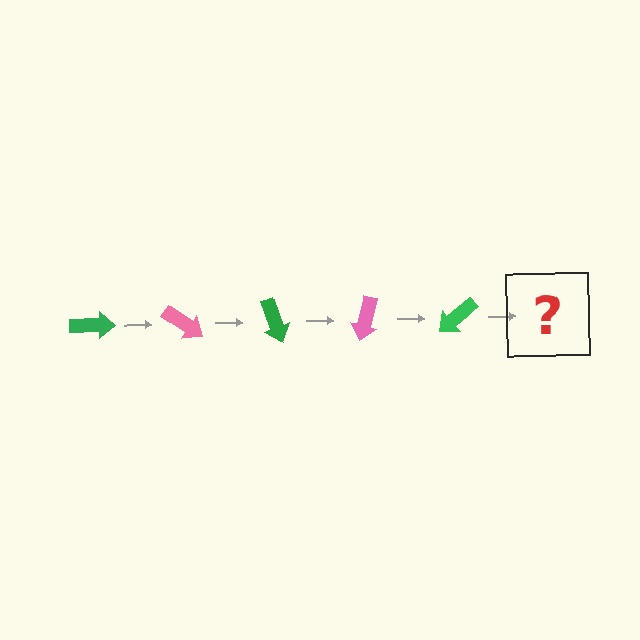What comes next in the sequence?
The next element should be a pink arrow, rotated 175 degrees from the start.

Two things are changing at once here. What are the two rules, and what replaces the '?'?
The two rules are that it rotates 35 degrees each step and the color cycles through green and pink. The '?' should be a pink arrow, rotated 175 degrees from the start.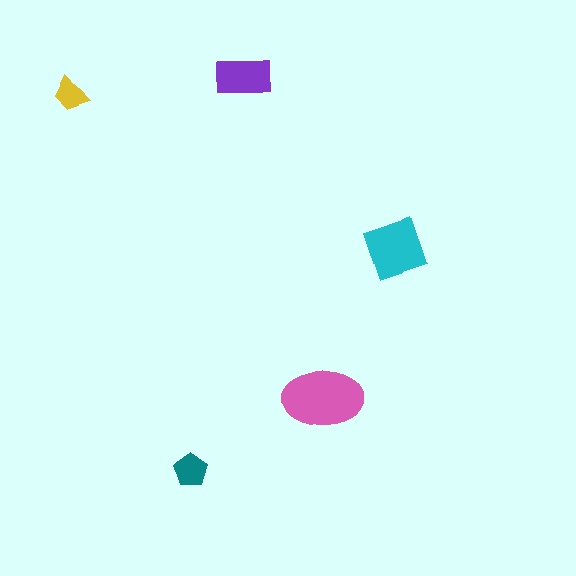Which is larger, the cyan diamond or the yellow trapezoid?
The cyan diamond.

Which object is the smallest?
The yellow trapezoid.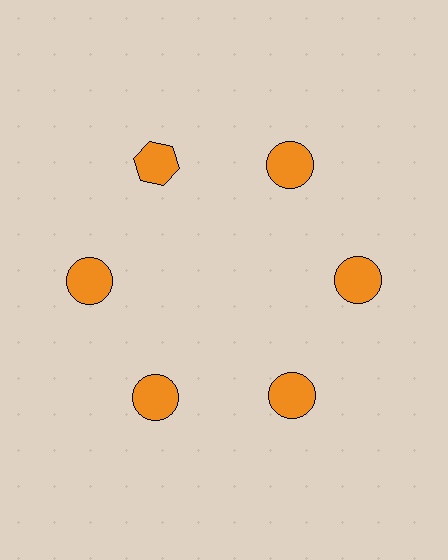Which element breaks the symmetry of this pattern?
The orange hexagon at roughly the 11 o'clock position breaks the symmetry. All other shapes are orange circles.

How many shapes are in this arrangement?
There are 6 shapes arranged in a ring pattern.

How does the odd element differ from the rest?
It has a different shape: hexagon instead of circle.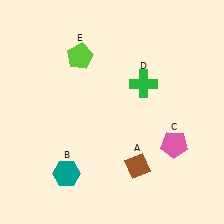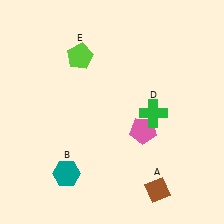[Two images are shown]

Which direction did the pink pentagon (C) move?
The pink pentagon (C) moved left.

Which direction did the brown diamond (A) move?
The brown diamond (A) moved down.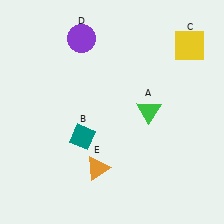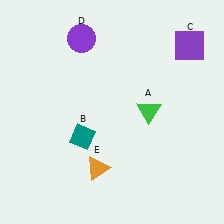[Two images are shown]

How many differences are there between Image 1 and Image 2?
There is 1 difference between the two images.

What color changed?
The square (C) changed from yellow in Image 1 to purple in Image 2.